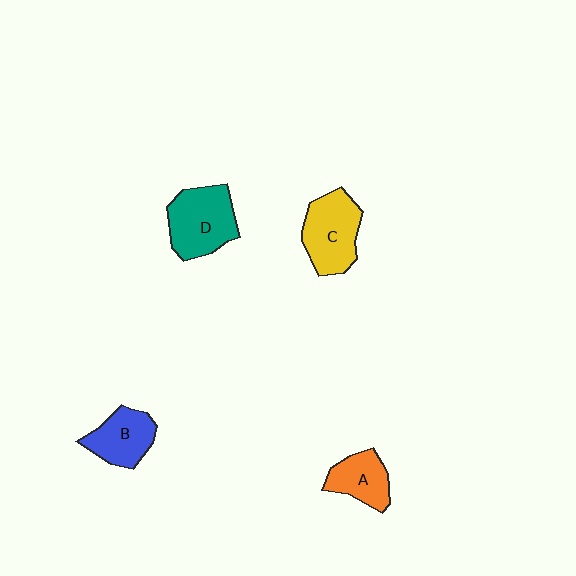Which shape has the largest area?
Shape D (teal).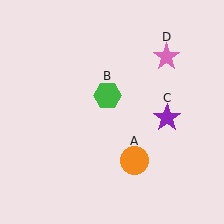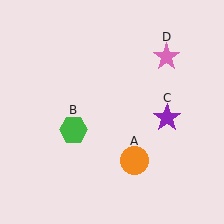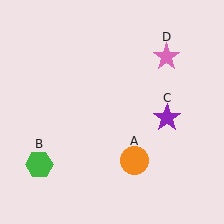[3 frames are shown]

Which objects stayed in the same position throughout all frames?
Orange circle (object A) and purple star (object C) and pink star (object D) remained stationary.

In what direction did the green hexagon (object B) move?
The green hexagon (object B) moved down and to the left.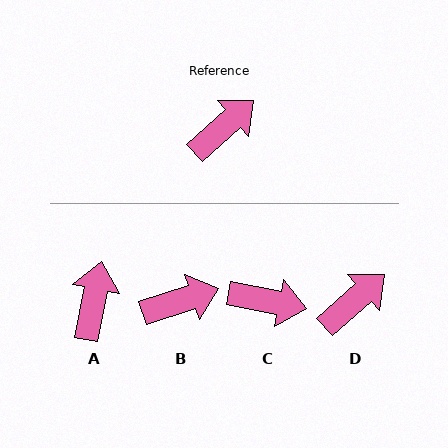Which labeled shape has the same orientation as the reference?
D.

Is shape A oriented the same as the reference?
No, it is off by about 37 degrees.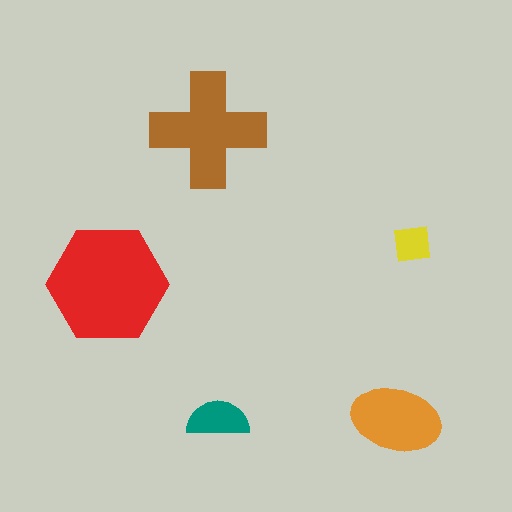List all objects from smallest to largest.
The yellow square, the teal semicircle, the orange ellipse, the brown cross, the red hexagon.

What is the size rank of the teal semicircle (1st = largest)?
4th.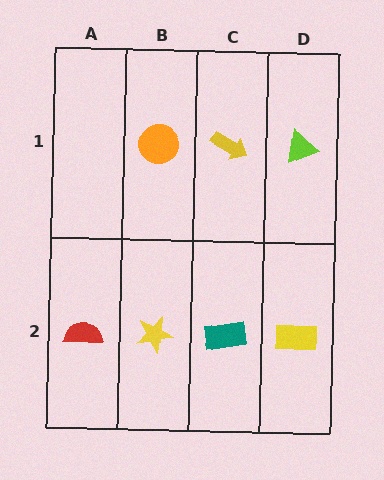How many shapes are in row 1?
3 shapes.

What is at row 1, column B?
An orange circle.